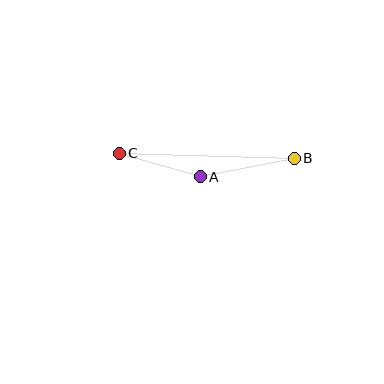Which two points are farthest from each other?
Points B and C are farthest from each other.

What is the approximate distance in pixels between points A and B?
The distance between A and B is approximately 96 pixels.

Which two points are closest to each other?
Points A and C are closest to each other.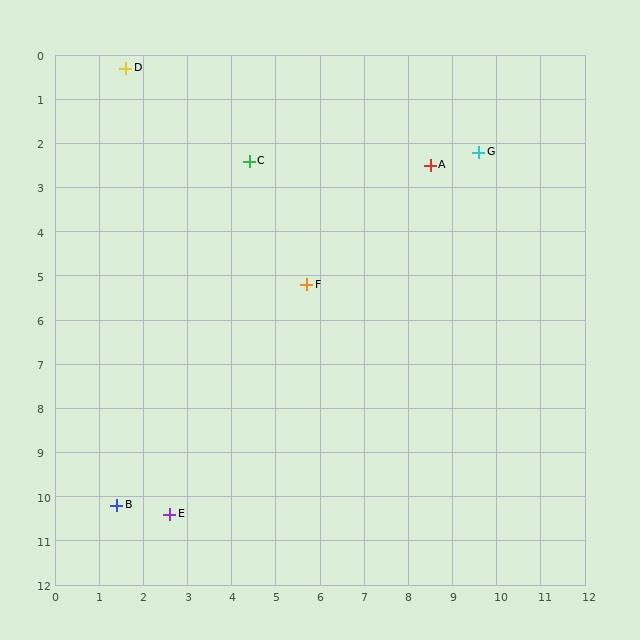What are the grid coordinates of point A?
Point A is at approximately (8.5, 2.5).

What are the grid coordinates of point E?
Point E is at approximately (2.6, 10.4).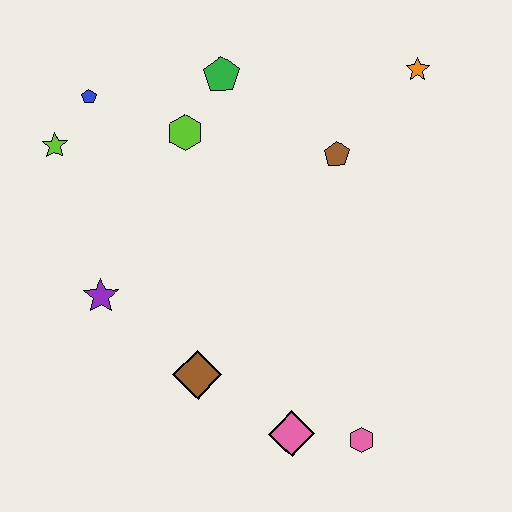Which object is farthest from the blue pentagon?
The pink hexagon is farthest from the blue pentagon.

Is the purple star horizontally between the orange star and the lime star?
Yes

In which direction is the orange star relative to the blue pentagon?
The orange star is to the right of the blue pentagon.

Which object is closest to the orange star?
The brown pentagon is closest to the orange star.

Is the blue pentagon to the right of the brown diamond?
No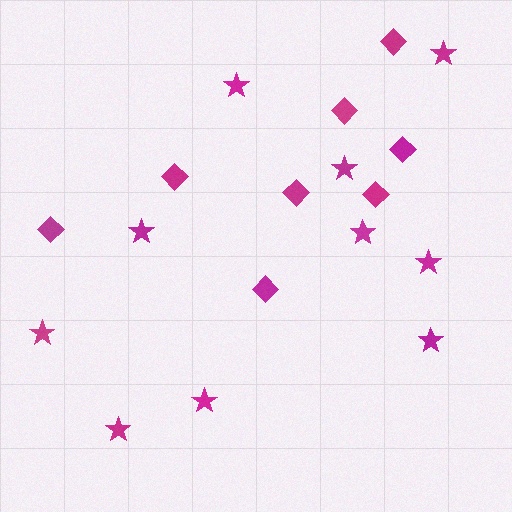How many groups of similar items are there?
There are 2 groups: one group of stars (10) and one group of diamonds (8).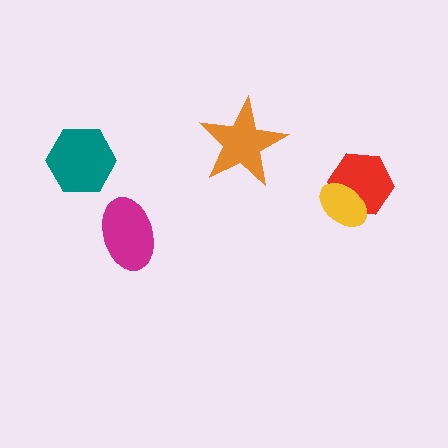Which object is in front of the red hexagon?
The yellow ellipse is in front of the red hexagon.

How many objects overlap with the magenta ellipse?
0 objects overlap with the magenta ellipse.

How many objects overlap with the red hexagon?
1 object overlaps with the red hexagon.